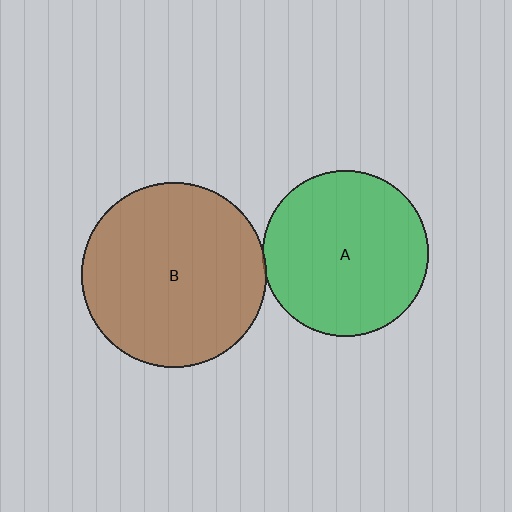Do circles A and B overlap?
Yes.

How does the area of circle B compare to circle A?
Approximately 1.2 times.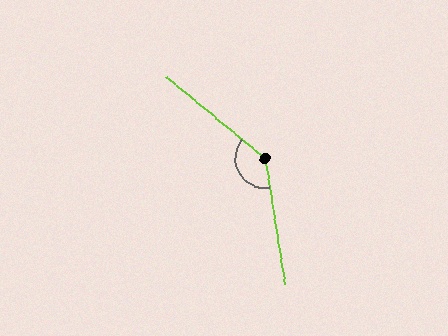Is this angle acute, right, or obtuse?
It is obtuse.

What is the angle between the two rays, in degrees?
Approximately 138 degrees.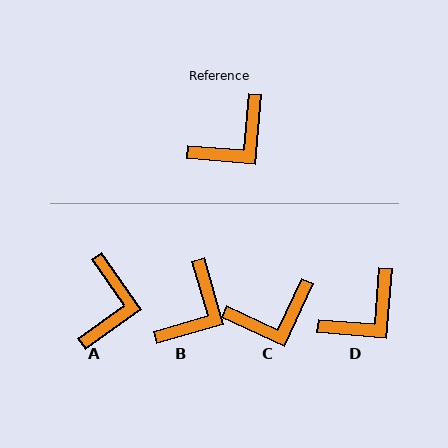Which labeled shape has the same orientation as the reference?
D.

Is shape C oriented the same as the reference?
No, it is off by about 20 degrees.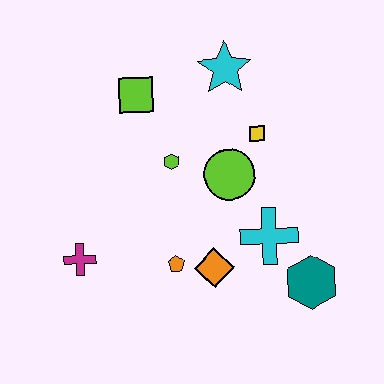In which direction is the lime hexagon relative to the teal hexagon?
The lime hexagon is to the left of the teal hexagon.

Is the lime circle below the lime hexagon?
Yes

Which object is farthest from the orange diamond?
The cyan star is farthest from the orange diamond.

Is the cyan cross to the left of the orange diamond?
No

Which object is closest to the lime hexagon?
The lime circle is closest to the lime hexagon.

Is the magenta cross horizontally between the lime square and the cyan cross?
No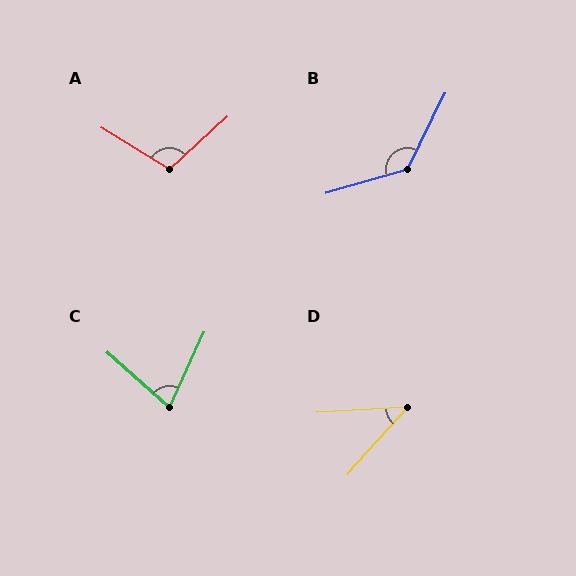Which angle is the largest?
B, at approximately 132 degrees.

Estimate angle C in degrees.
Approximately 73 degrees.